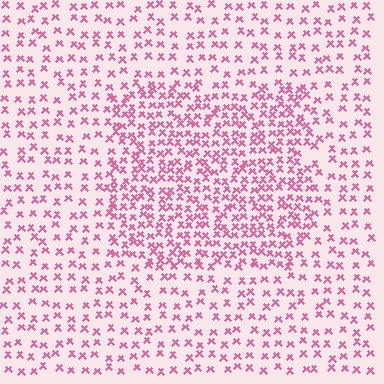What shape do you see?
I see a rectangle.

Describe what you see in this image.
The image contains small pink elements arranged at two different densities. A rectangle-shaped region is visible where the elements are more densely packed than the surrounding area.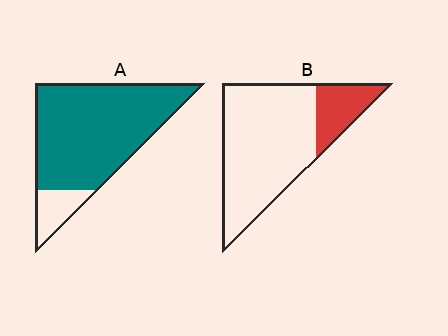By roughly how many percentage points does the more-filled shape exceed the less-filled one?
By roughly 65 percentage points (A over B).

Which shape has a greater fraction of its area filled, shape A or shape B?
Shape A.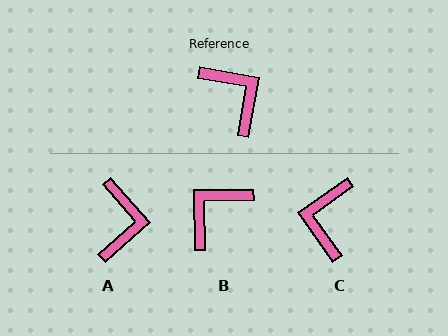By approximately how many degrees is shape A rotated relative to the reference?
Approximately 39 degrees clockwise.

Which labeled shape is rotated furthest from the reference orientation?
C, about 135 degrees away.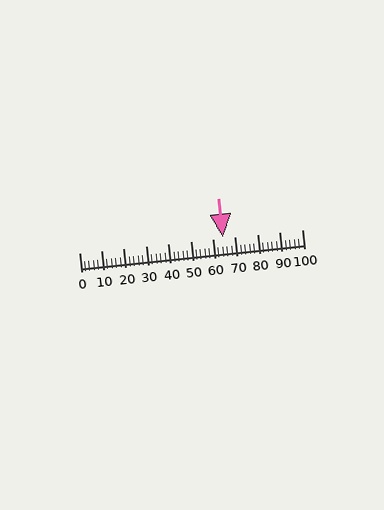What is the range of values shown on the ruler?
The ruler shows values from 0 to 100.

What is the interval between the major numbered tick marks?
The major tick marks are spaced 10 units apart.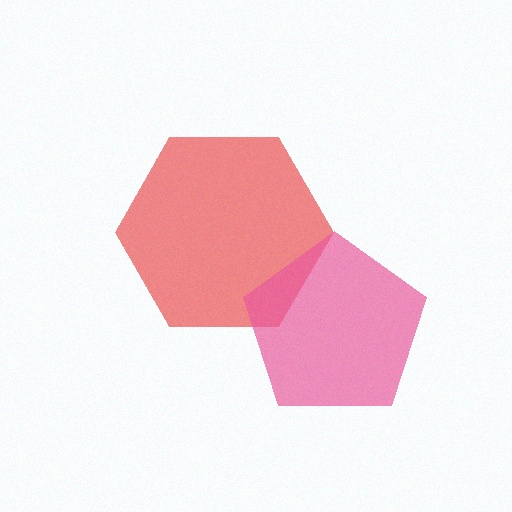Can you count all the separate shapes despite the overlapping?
Yes, there are 2 separate shapes.